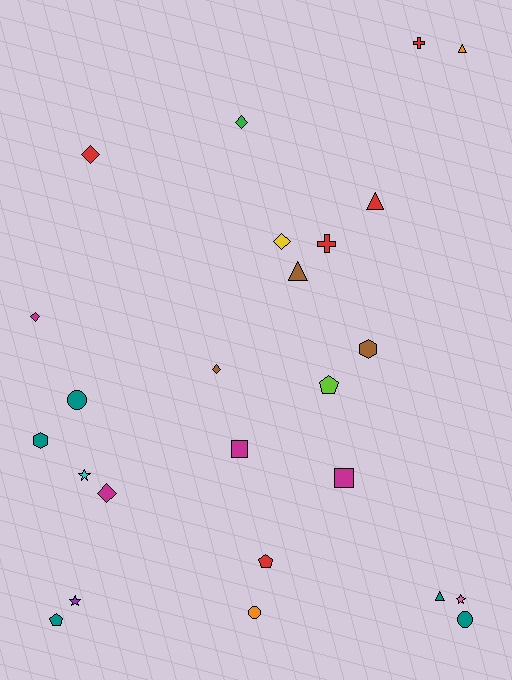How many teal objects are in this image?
There are 5 teal objects.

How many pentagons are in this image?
There are 3 pentagons.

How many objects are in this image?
There are 25 objects.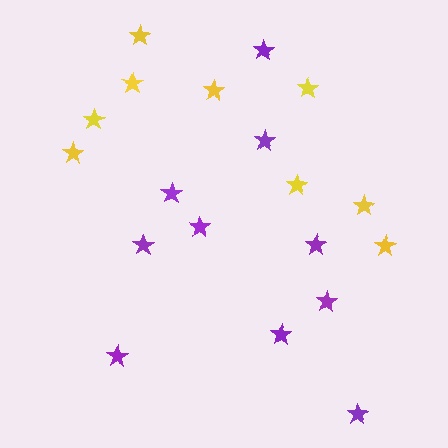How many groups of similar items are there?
There are 2 groups: one group of purple stars (10) and one group of yellow stars (9).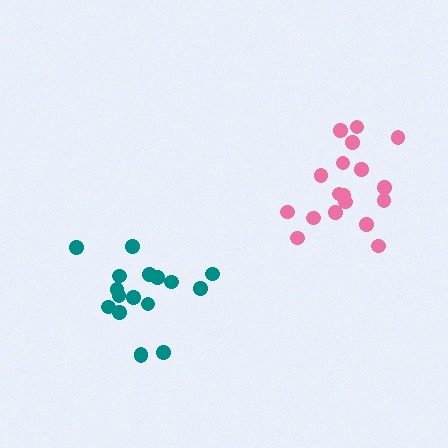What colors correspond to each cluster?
The clusters are colored: pink, teal.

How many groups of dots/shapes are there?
There are 2 groups.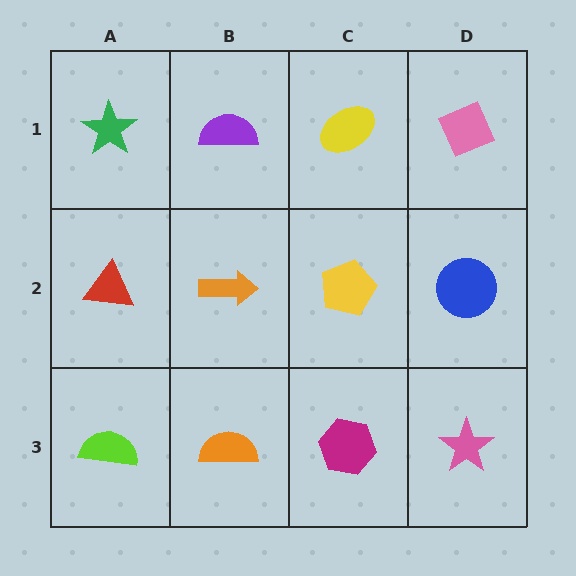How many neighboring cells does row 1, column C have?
3.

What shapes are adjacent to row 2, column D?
A pink diamond (row 1, column D), a pink star (row 3, column D), a yellow pentagon (row 2, column C).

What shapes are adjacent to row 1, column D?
A blue circle (row 2, column D), a yellow ellipse (row 1, column C).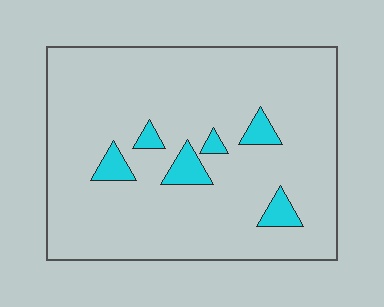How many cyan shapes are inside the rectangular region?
6.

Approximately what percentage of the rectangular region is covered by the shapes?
Approximately 10%.